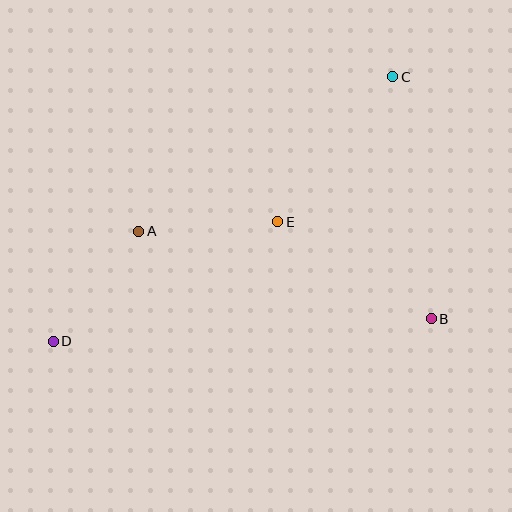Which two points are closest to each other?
Points A and D are closest to each other.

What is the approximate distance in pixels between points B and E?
The distance between B and E is approximately 181 pixels.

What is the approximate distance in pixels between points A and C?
The distance between A and C is approximately 297 pixels.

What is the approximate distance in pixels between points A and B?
The distance between A and B is approximately 305 pixels.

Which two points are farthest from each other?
Points C and D are farthest from each other.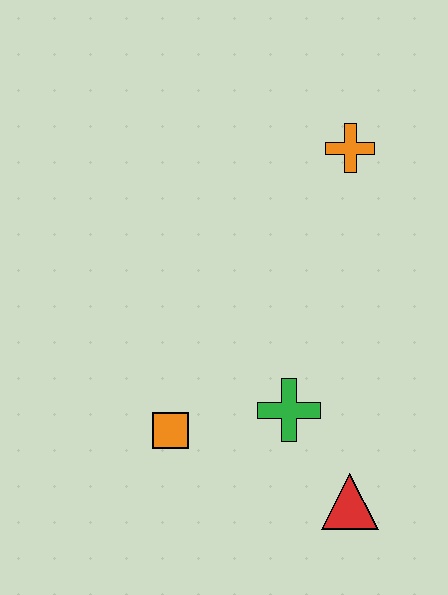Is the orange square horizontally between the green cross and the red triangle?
No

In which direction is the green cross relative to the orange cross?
The green cross is below the orange cross.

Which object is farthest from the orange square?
The orange cross is farthest from the orange square.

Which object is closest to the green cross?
The red triangle is closest to the green cross.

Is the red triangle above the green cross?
No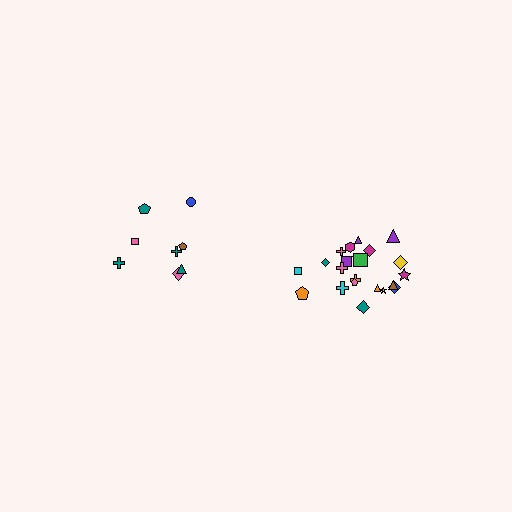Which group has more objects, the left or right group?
The right group.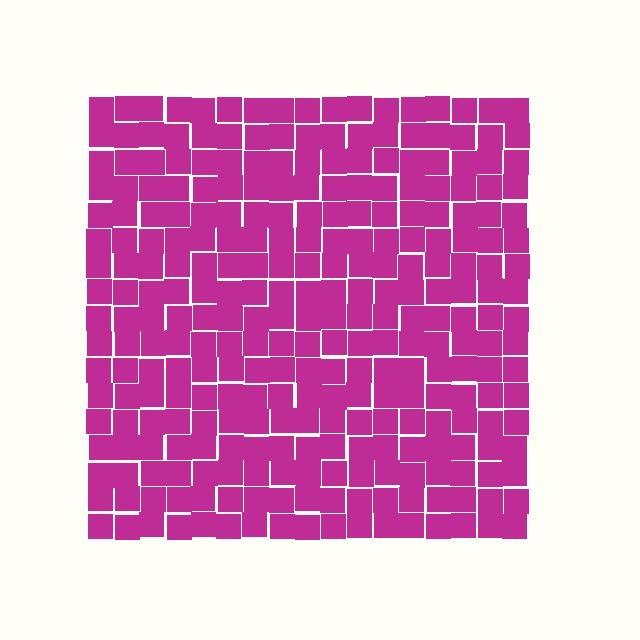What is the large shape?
The large shape is a square.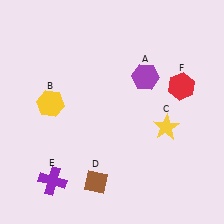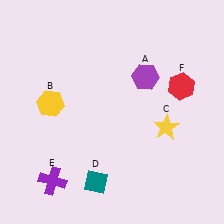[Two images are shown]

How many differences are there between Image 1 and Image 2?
There is 1 difference between the two images.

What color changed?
The diamond (D) changed from brown in Image 1 to teal in Image 2.